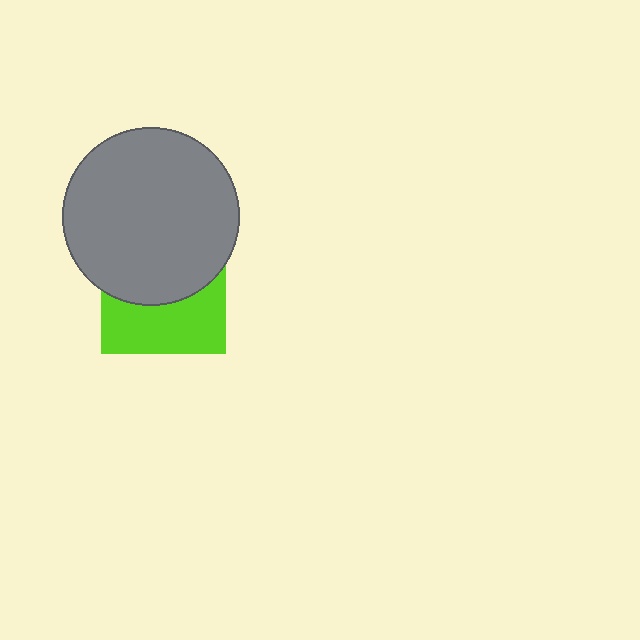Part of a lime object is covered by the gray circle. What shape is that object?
It is a square.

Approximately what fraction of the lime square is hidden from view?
Roughly 54% of the lime square is hidden behind the gray circle.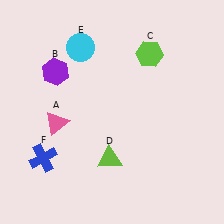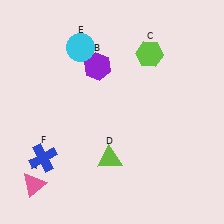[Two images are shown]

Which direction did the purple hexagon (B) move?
The purple hexagon (B) moved right.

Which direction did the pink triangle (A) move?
The pink triangle (A) moved down.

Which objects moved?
The objects that moved are: the pink triangle (A), the purple hexagon (B).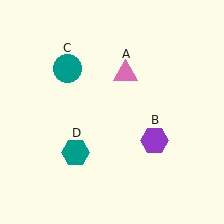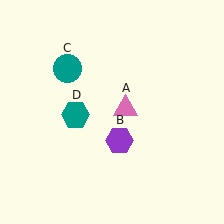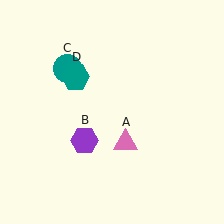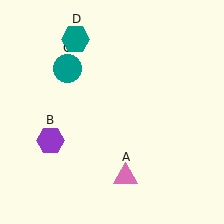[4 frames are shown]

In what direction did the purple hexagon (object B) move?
The purple hexagon (object B) moved left.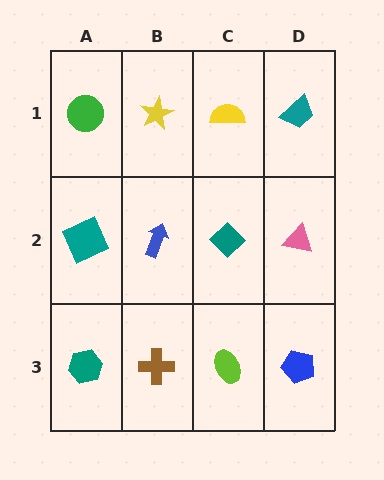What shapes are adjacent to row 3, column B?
A blue arrow (row 2, column B), a teal hexagon (row 3, column A), a lime ellipse (row 3, column C).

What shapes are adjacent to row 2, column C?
A yellow semicircle (row 1, column C), a lime ellipse (row 3, column C), a blue arrow (row 2, column B), a pink triangle (row 2, column D).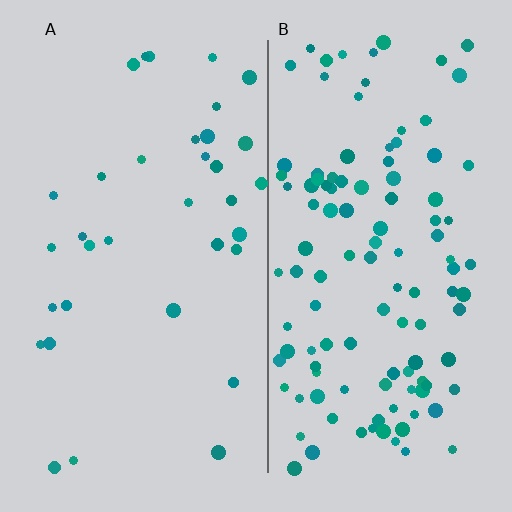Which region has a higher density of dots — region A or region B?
B (the right).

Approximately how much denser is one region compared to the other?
Approximately 3.4× — region B over region A.